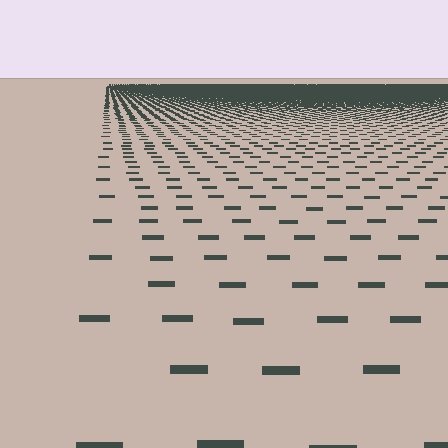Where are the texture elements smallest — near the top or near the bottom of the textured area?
Near the top.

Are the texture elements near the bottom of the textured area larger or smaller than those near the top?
Larger. Near the bottom, elements are closer to the viewer and appear at a bigger on-screen size.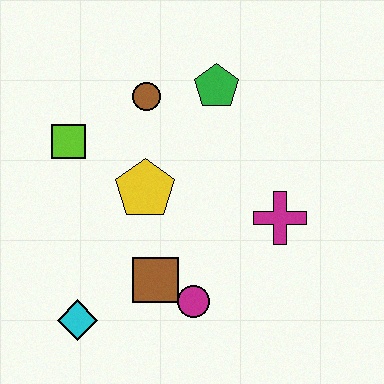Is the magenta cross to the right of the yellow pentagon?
Yes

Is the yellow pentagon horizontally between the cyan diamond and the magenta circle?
Yes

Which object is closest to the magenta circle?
The brown square is closest to the magenta circle.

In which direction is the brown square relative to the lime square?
The brown square is below the lime square.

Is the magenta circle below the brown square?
Yes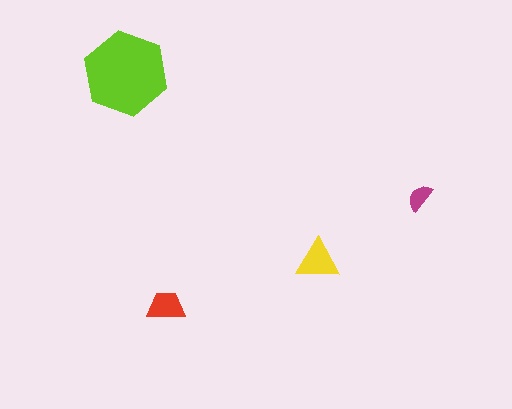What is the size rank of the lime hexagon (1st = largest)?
1st.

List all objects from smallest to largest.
The magenta semicircle, the red trapezoid, the yellow triangle, the lime hexagon.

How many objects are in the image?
There are 4 objects in the image.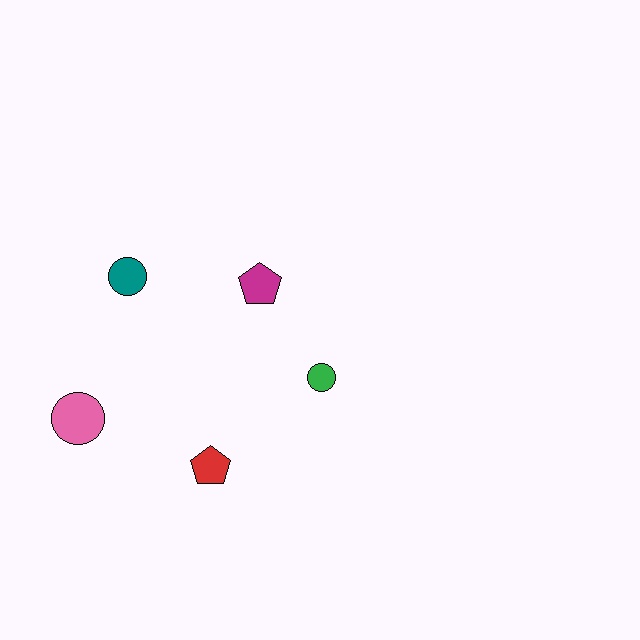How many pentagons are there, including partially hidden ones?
There are 2 pentagons.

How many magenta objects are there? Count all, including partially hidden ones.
There is 1 magenta object.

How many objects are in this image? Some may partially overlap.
There are 5 objects.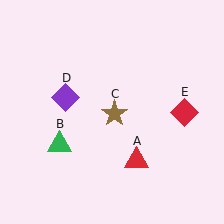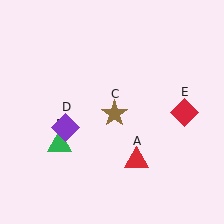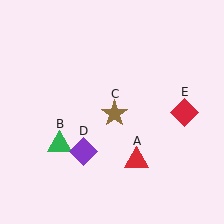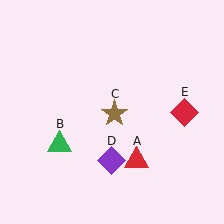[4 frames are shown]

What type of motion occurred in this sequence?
The purple diamond (object D) rotated counterclockwise around the center of the scene.